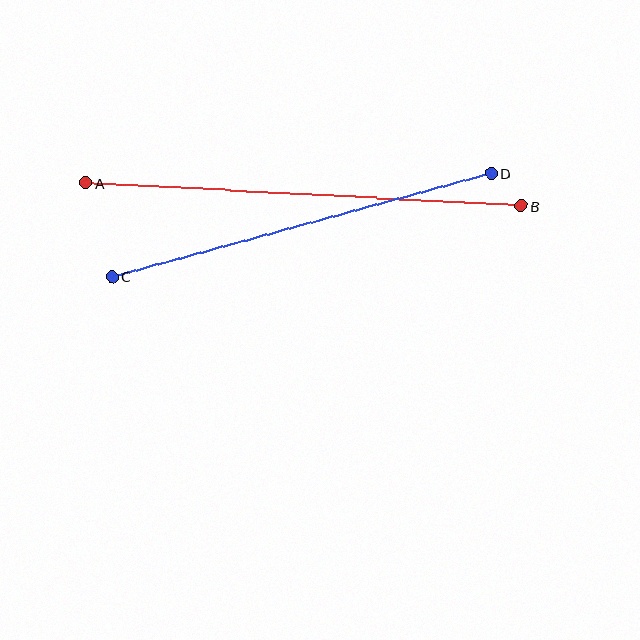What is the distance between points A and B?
The distance is approximately 436 pixels.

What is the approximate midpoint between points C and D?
The midpoint is at approximately (302, 225) pixels.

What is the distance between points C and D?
The distance is approximately 393 pixels.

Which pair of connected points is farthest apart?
Points A and B are farthest apart.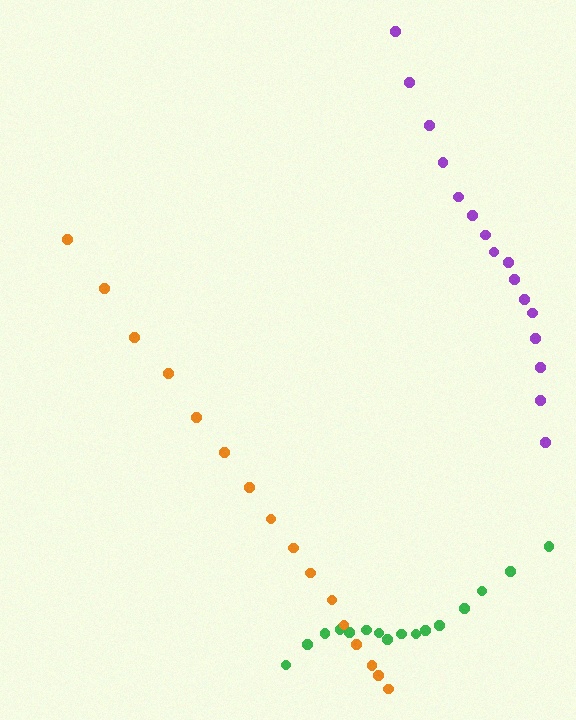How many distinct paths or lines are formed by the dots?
There are 3 distinct paths.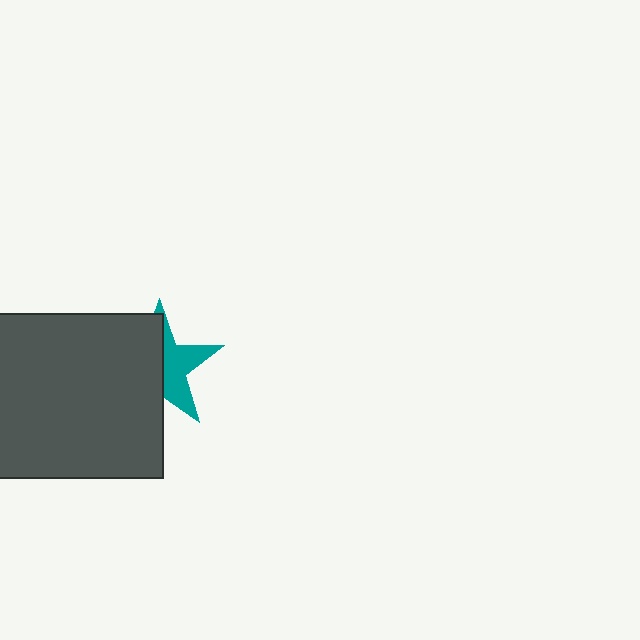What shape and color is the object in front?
The object in front is a dark gray rectangle.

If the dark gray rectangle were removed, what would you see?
You would see the complete teal star.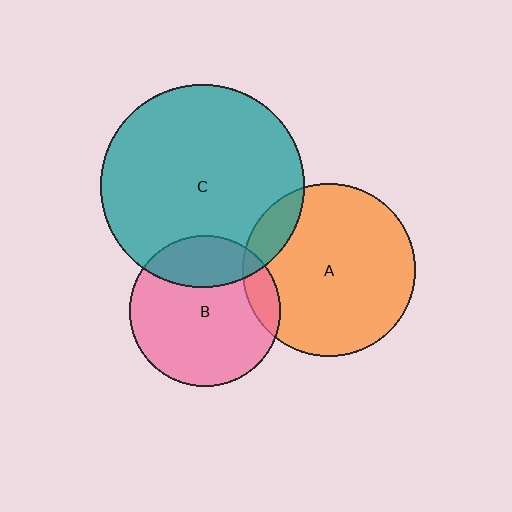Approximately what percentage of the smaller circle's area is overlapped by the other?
Approximately 25%.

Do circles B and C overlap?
Yes.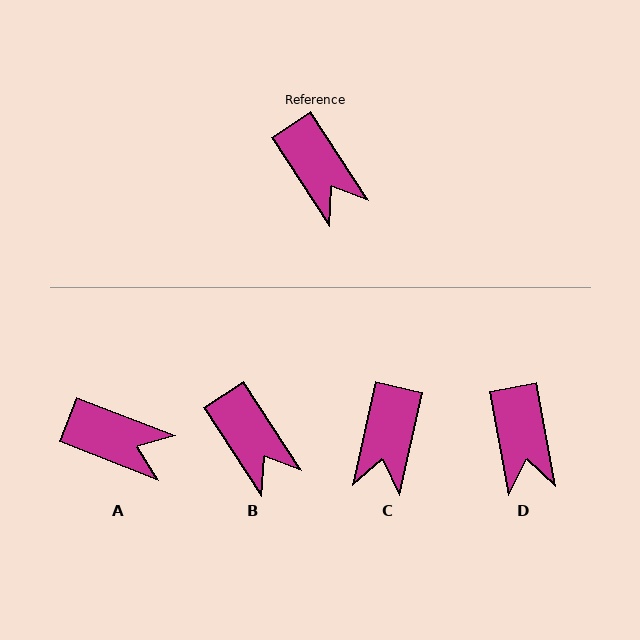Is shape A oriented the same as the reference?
No, it is off by about 36 degrees.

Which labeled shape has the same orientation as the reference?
B.